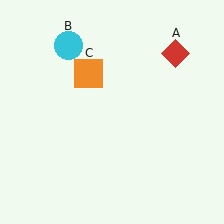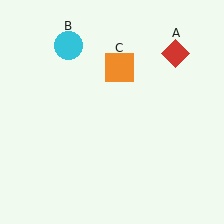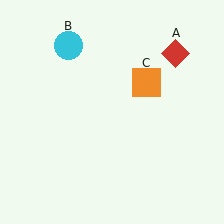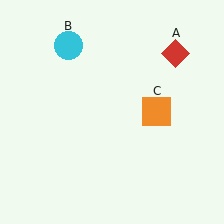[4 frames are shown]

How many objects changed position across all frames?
1 object changed position: orange square (object C).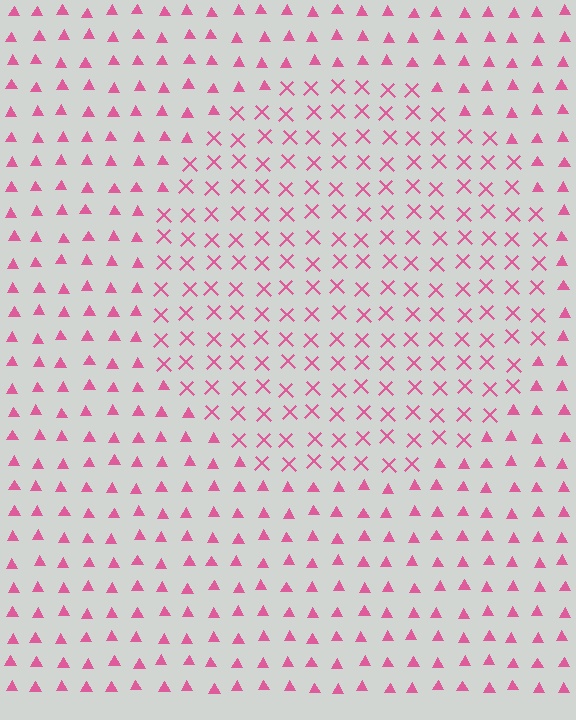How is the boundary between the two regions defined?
The boundary is defined by a change in element shape: X marks inside vs. triangles outside. All elements share the same color and spacing.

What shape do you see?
I see a circle.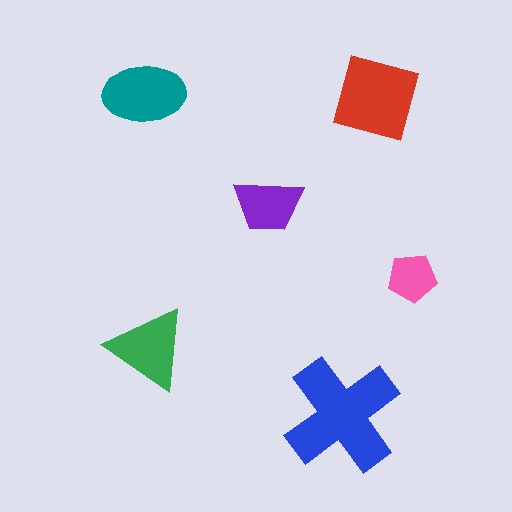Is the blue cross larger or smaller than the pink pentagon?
Larger.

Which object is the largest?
The blue cross.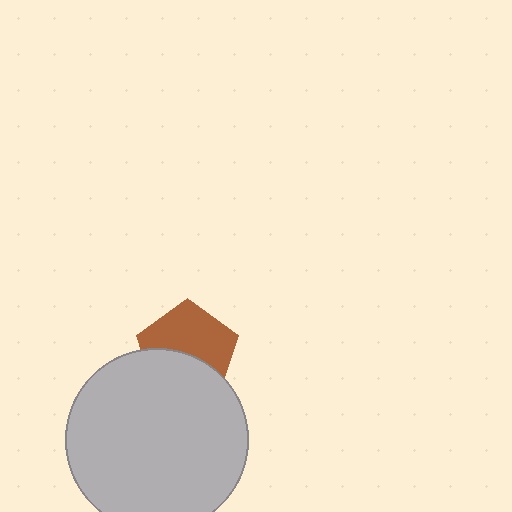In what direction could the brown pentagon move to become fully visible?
The brown pentagon could move up. That would shift it out from behind the light gray circle entirely.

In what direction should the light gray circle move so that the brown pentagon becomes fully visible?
The light gray circle should move down. That is the shortest direction to clear the overlap and leave the brown pentagon fully visible.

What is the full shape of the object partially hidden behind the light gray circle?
The partially hidden object is a brown pentagon.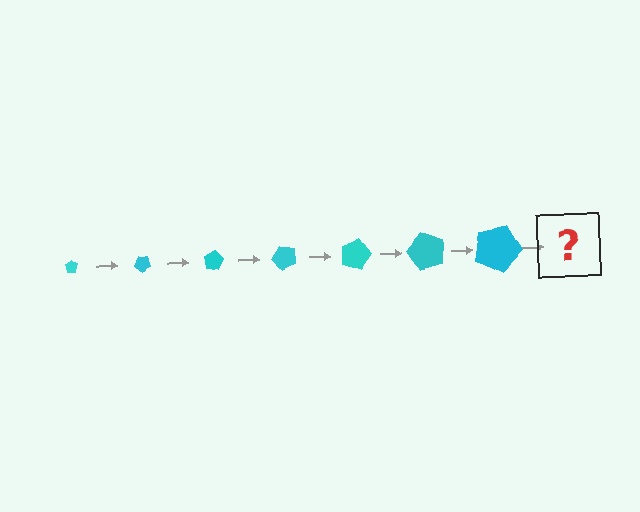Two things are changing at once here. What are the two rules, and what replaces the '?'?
The two rules are that the pentagon grows larger each step and it rotates 40 degrees each step. The '?' should be a pentagon, larger than the previous one and rotated 280 degrees from the start.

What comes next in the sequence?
The next element should be a pentagon, larger than the previous one and rotated 280 degrees from the start.